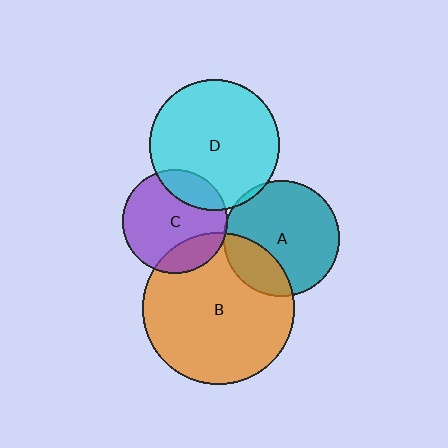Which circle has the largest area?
Circle B (orange).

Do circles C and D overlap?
Yes.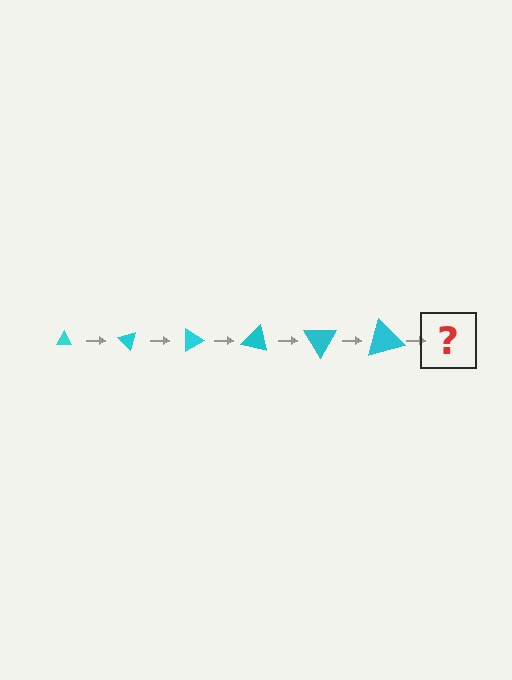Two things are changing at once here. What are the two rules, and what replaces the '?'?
The two rules are that the triangle grows larger each step and it rotates 45 degrees each step. The '?' should be a triangle, larger than the previous one and rotated 270 degrees from the start.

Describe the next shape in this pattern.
It should be a triangle, larger than the previous one and rotated 270 degrees from the start.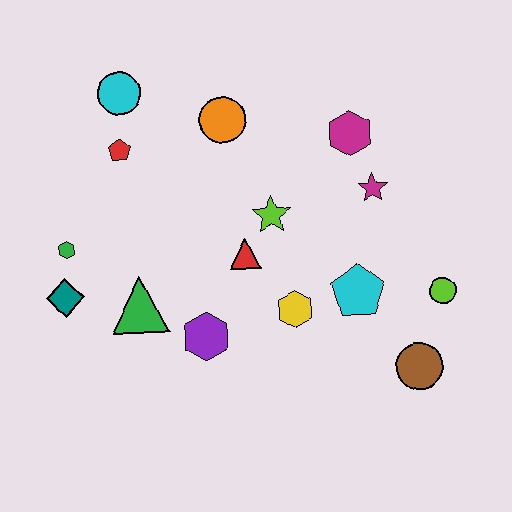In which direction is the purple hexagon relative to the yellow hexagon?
The purple hexagon is to the left of the yellow hexagon.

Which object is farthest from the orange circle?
The brown circle is farthest from the orange circle.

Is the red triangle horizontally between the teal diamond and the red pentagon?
No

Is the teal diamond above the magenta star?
No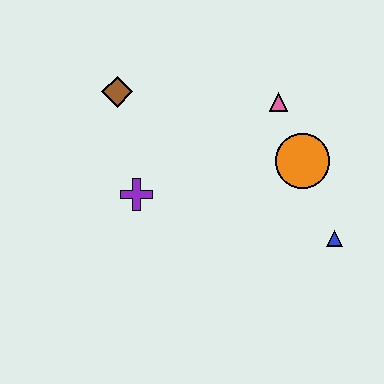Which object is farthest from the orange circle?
The brown diamond is farthest from the orange circle.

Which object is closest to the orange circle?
The pink triangle is closest to the orange circle.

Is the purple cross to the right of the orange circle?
No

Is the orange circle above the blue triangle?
Yes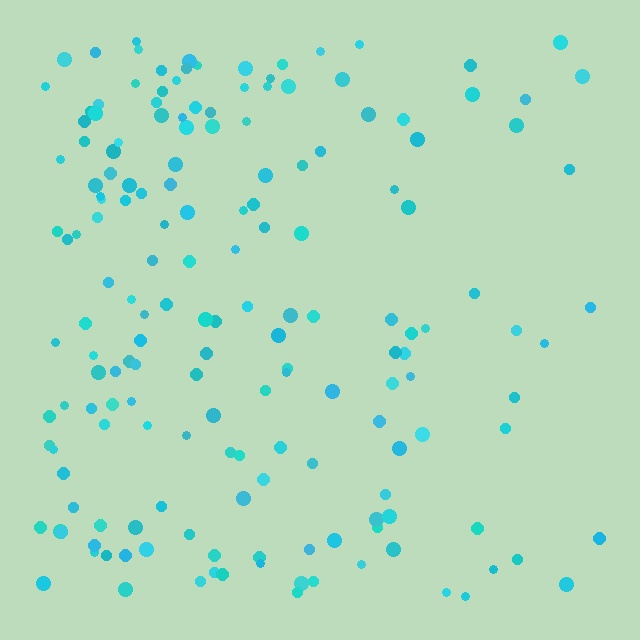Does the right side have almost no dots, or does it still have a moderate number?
Still a moderate number, just noticeably fewer than the left.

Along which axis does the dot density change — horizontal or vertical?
Horizontal.